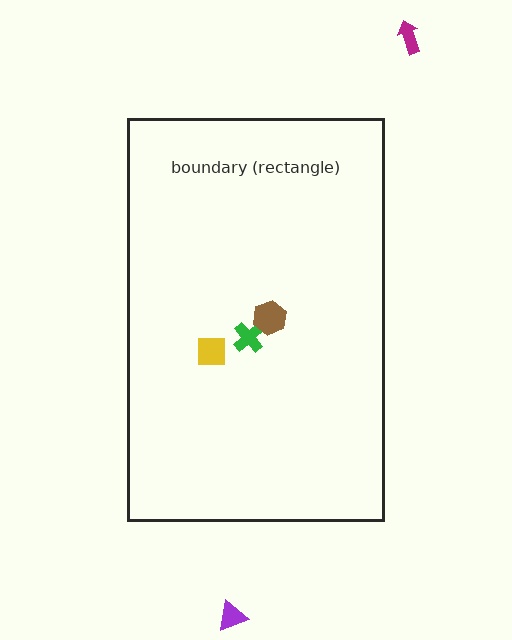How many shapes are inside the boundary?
3 inside, 2 outside.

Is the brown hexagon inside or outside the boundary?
Inside.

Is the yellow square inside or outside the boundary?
Inside.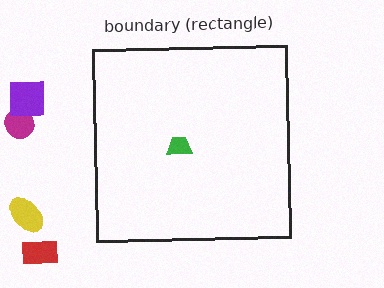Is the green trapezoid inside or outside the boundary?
Inside.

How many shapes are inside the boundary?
1 inside, 4 outside.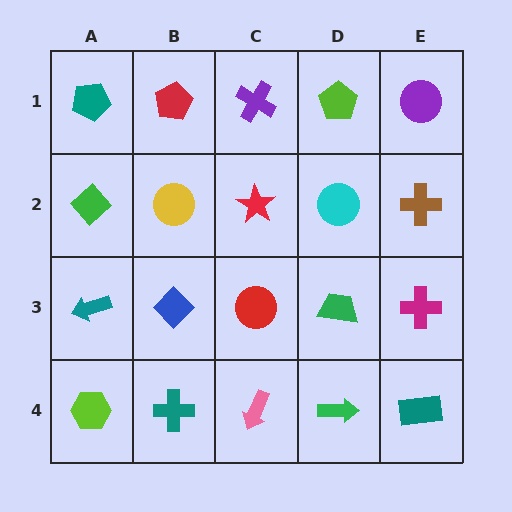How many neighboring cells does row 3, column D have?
4.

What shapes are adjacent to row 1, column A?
A green diamond (row 2, column A), a red pentagon (row 1, column B).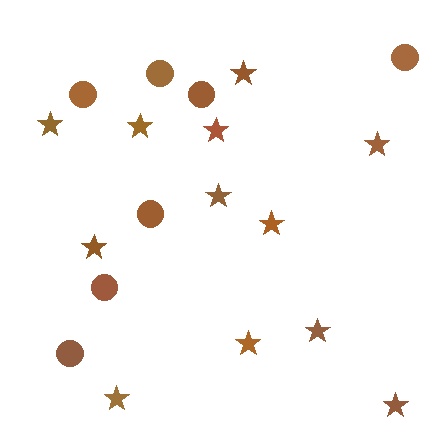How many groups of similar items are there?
There are 2 groups: one group of circles (7) and one group of stars (12).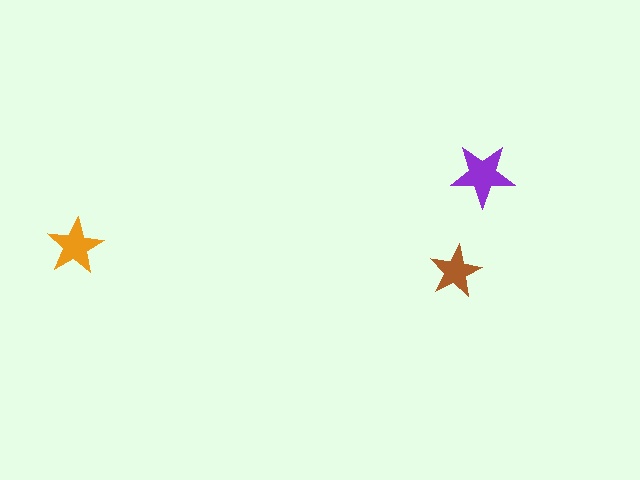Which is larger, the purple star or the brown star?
The purple one.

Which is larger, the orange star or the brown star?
The orange one.